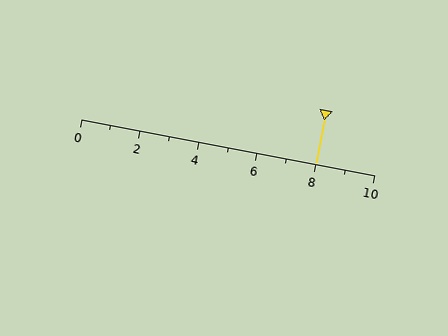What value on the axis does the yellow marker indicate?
The marker indicates approximately 8.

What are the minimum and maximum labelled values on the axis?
The axis runs from 0 to 10.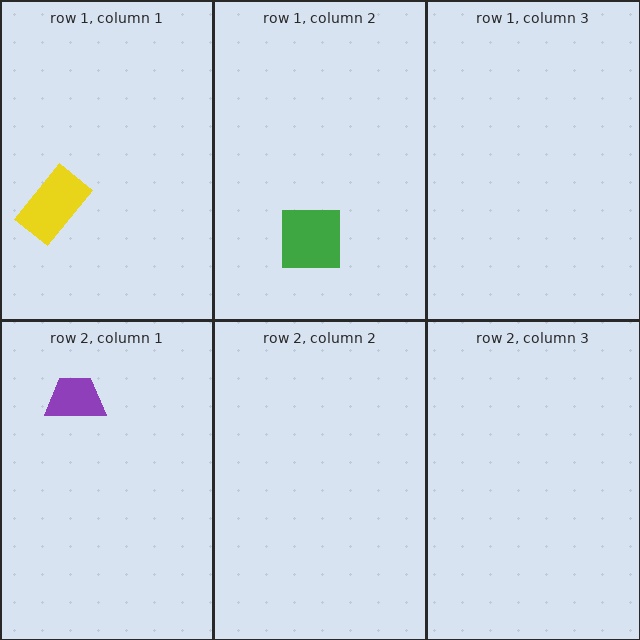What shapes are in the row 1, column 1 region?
The yellow rectangle.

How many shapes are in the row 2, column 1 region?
1.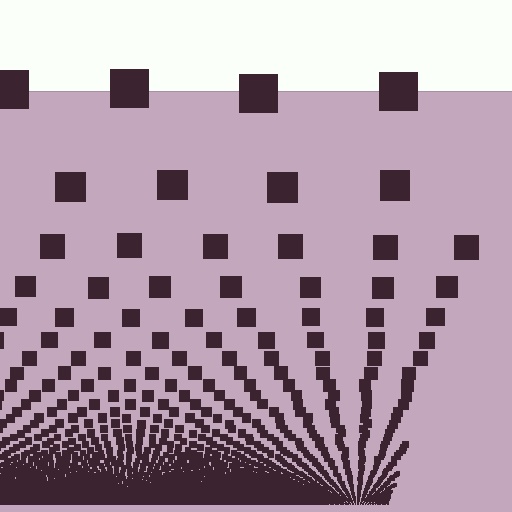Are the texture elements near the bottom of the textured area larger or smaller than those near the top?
Smaller. The gradient is inverted — elements near the bottom are smaller and denser.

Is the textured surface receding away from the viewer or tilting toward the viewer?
The surface appears to tilt toward the viewer. Texture elements get larger and sparser toward the top.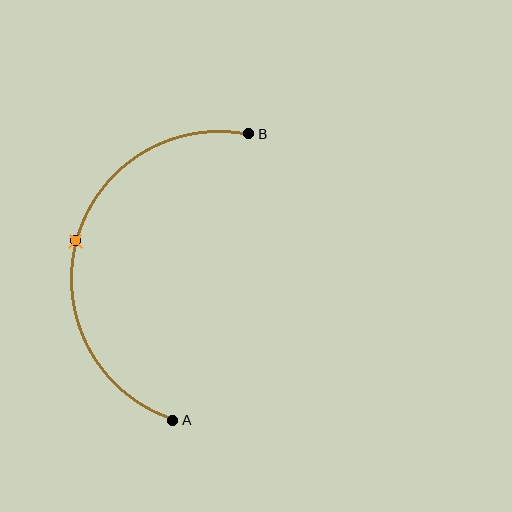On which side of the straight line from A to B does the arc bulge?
The arc bulges to the left of the straight line connecting A and B.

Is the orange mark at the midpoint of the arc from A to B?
Yes. The orange mark lies on the arc at equal arc-length from both A and B — it is the arc midpoint.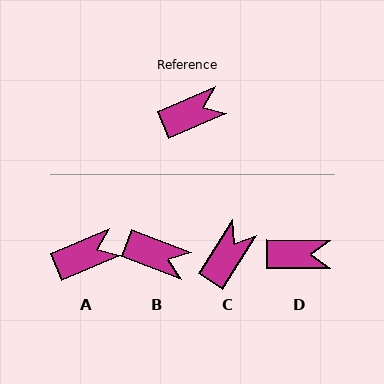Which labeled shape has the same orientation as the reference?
A.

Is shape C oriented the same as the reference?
No, it is off by about 35 degrees.